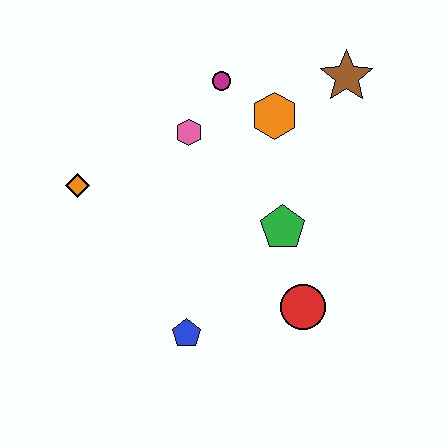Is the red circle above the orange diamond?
No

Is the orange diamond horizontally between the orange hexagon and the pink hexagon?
No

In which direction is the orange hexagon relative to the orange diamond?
The orange hexagon is to the right of the orange diamond.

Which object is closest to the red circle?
The green pentagon is closest to the red circle.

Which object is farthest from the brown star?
The blue pentagon is farthest from the brown star.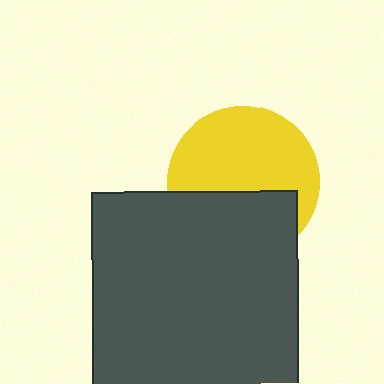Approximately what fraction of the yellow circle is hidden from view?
Roughly 39% of the yellow circle is hidden behind the dark gray square.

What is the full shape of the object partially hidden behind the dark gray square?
The partially hidden object is a yellow circle.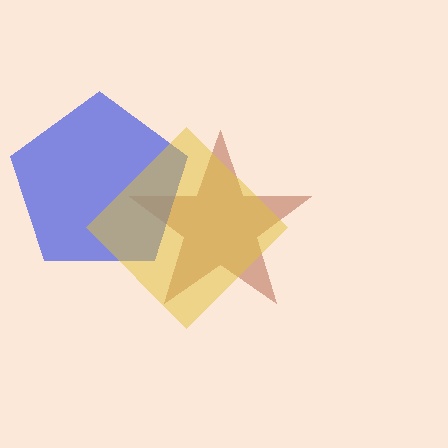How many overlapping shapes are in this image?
There are 3 overlapping shapes in the image.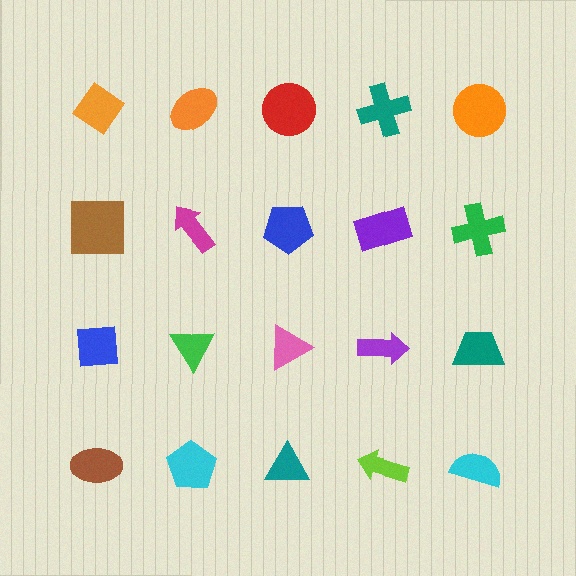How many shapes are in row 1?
5 shapes.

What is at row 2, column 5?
A green cross.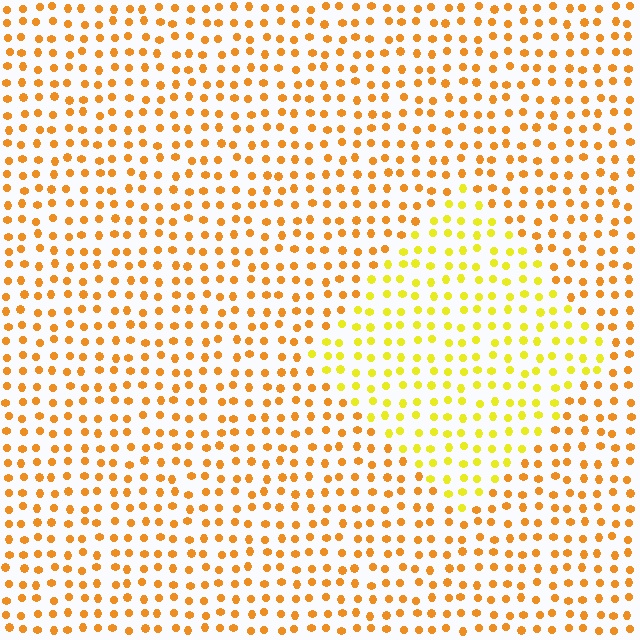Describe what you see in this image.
The image is filled with small orange elements in a uniform arrangement. A diamond-shaped region is visible where the elements are tinted to a slightly different hue, forming a subtle color boundary.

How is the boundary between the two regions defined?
The boundary is defined purely by a slight shift in hue (about 29 degrees). Spacing, size, and orientation are identical on both sides.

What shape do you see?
I see a diamond.